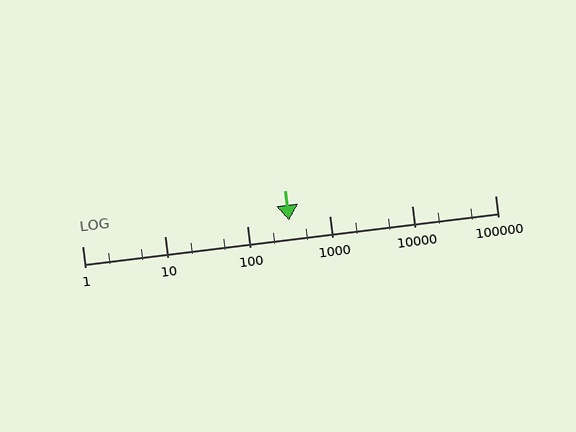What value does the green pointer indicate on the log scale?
The pointer indicates approximately 320.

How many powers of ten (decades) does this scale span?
The scale spans 5 decades, from 1 to 100000.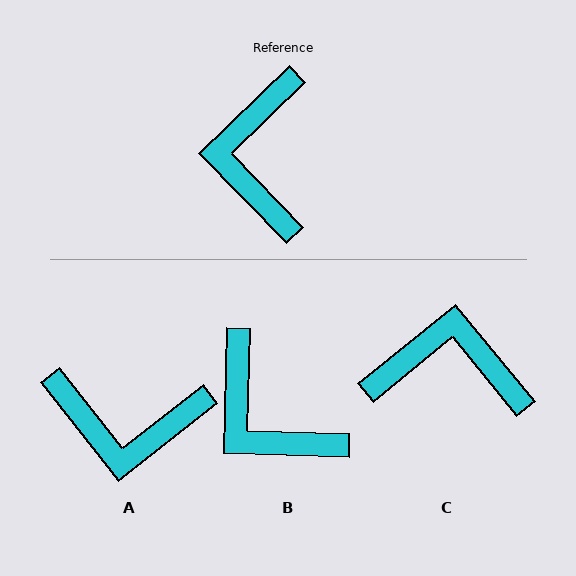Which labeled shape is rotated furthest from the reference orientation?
C, about 95 degrees away.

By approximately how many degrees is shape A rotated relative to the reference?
Approximately 84 degrees counter-clockwise.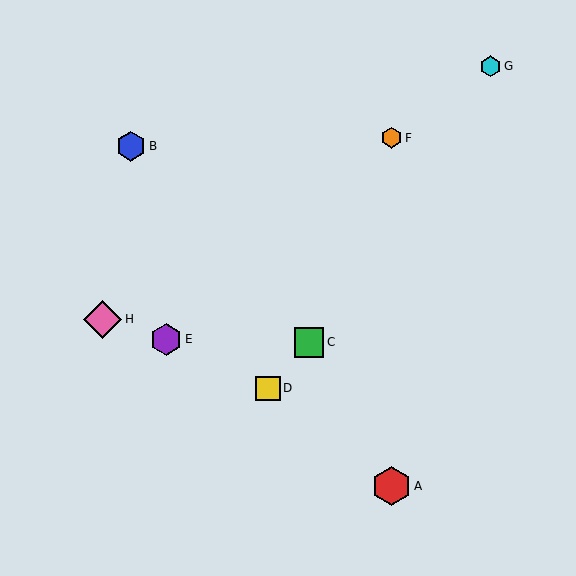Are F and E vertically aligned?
No, F is at x≈392 and E is at x≈166.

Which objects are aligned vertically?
Objects A, F are aligned vertically.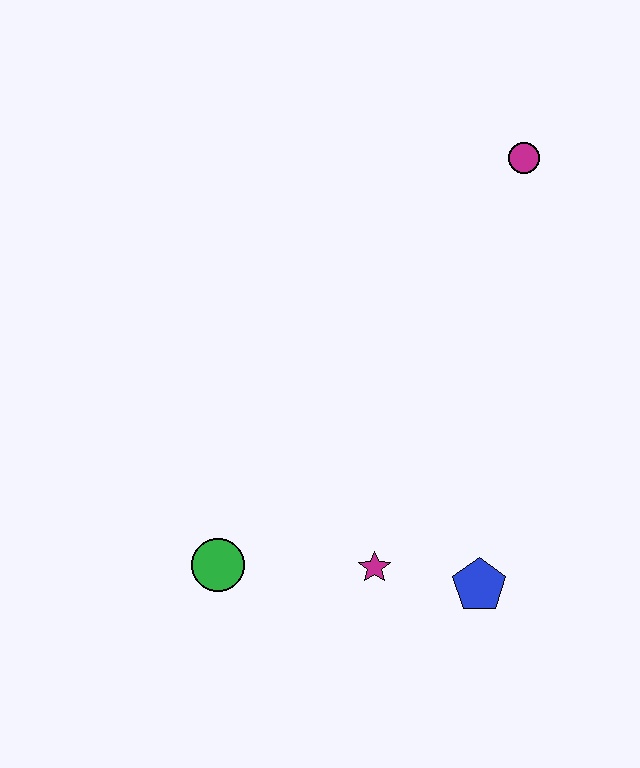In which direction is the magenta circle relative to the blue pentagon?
The magenta circle is above the blue pentagon.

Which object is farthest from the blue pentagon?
The magenta circle is farthest from the blue pentagon.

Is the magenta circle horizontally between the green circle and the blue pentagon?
No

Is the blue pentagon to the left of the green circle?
No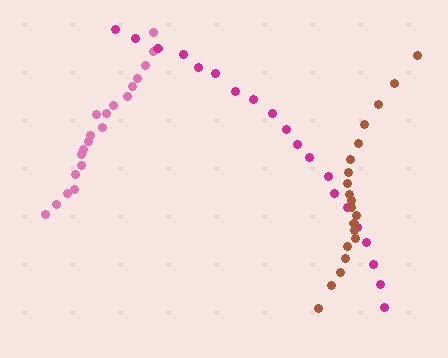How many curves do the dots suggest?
There are 3 distinct paths.